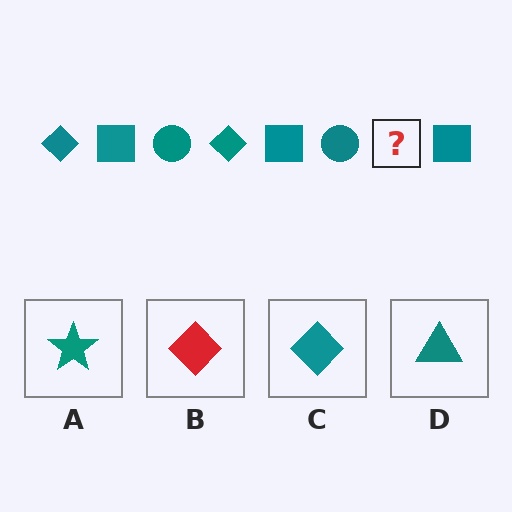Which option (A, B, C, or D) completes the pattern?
C.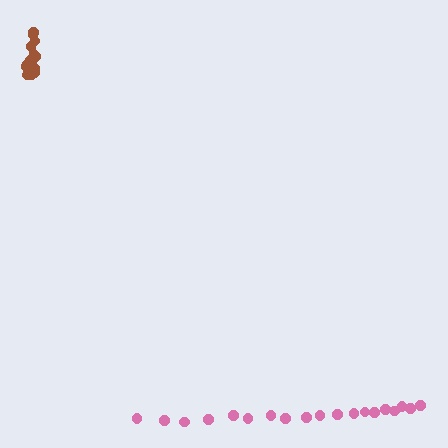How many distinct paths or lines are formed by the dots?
There are 2 distinct paths.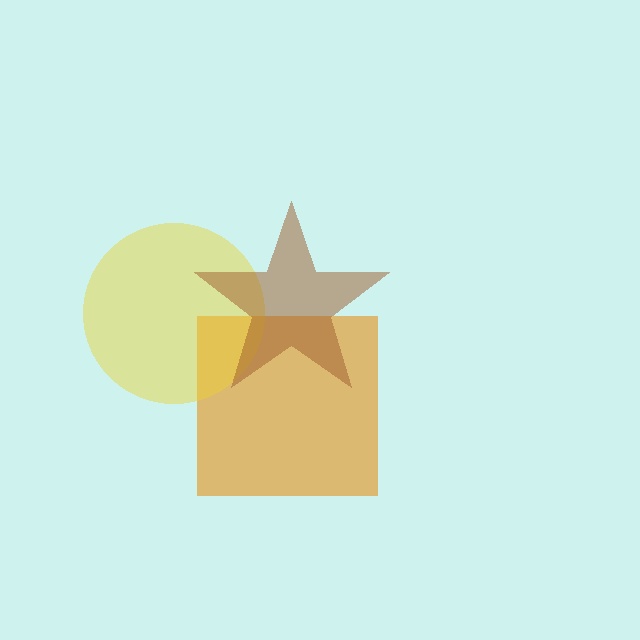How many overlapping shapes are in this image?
There are 3 overlapping shapes in the image.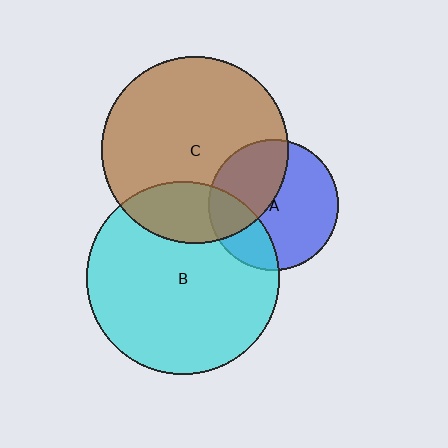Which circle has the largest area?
Circle B (cyan).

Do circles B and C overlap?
Yes.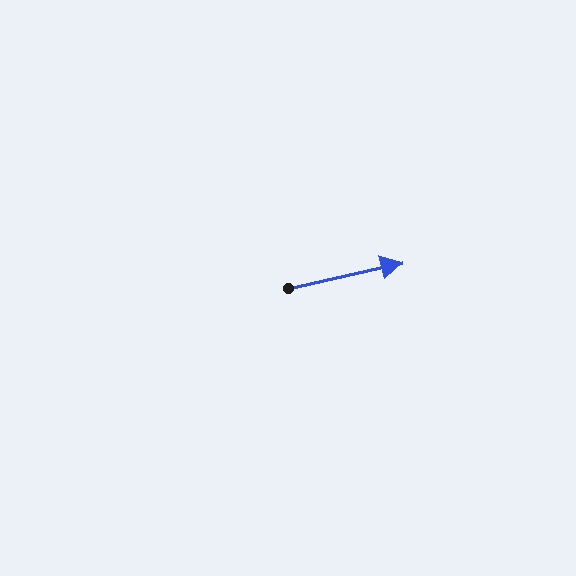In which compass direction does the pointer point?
East.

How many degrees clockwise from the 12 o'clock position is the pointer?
Approximately 77 degrees.